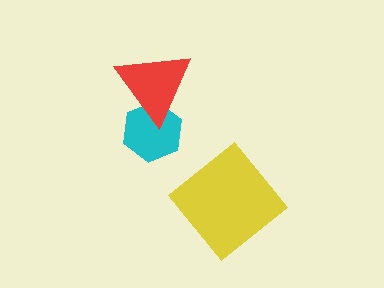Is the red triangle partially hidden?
No, no other shape covers it.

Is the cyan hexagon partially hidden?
Yes, it is partially covered by another shape.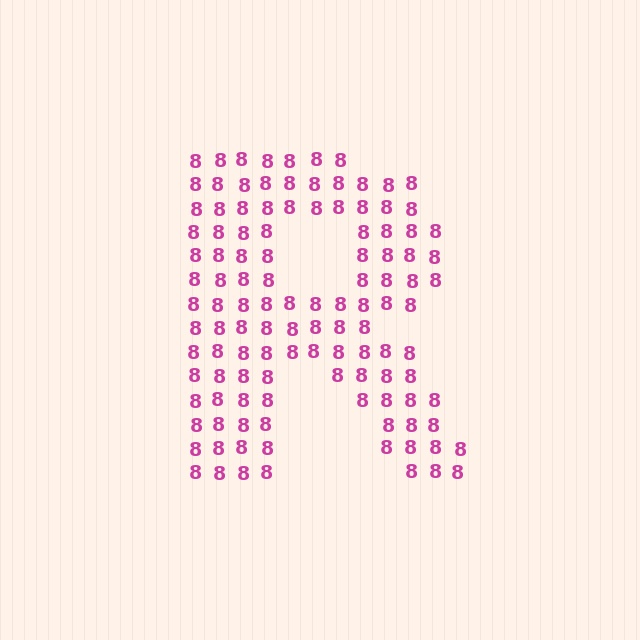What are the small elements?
The small elements are digit 8's.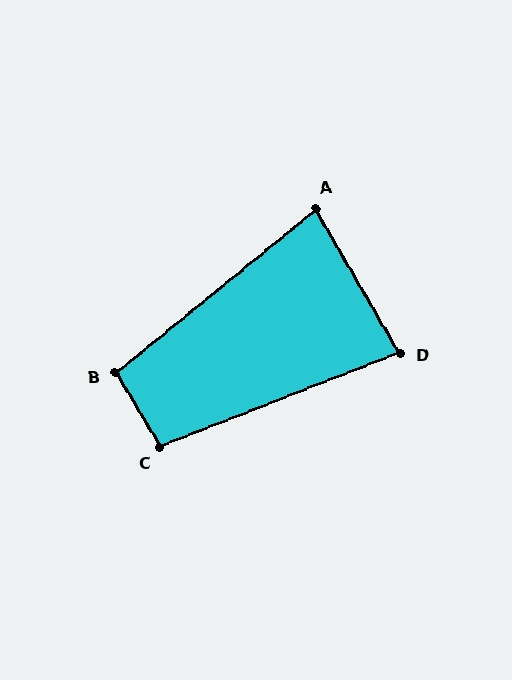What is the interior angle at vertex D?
Approximately 81 degrees (acute).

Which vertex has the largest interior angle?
C, at approximately 99 degrees.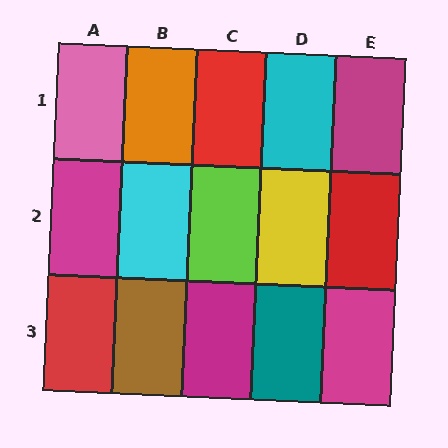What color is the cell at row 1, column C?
Red.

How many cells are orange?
1 cell is orange.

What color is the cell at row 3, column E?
Magenta.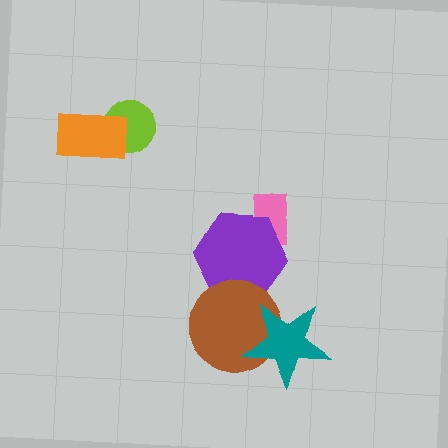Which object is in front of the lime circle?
The orange rectangle is in front of the lime circle.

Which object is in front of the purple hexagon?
The brown circle is in front of the purple hexagon.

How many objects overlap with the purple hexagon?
2 objects overlap with the purple hexagon.